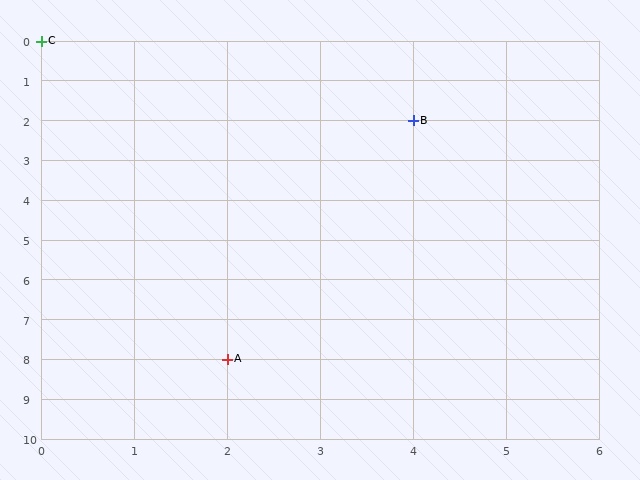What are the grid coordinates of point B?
Point B is at grid coordinates (4, 2).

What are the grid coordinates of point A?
Point A is at grid coordinates (2, 8).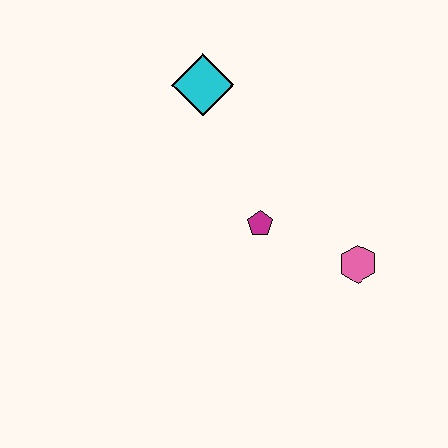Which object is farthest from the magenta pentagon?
The cyan diamond is farthest from the magenta pentagon.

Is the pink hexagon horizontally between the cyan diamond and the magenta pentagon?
No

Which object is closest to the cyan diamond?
The magenta pentagon is closest to the cyan diamond.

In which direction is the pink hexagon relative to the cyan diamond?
The pink hexagon is below the cyan diamond.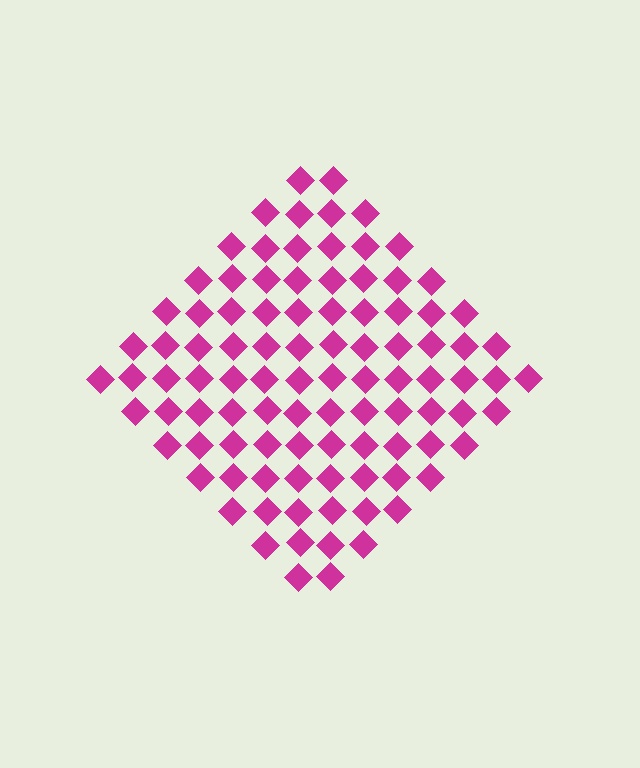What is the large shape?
The large shape is a diamond.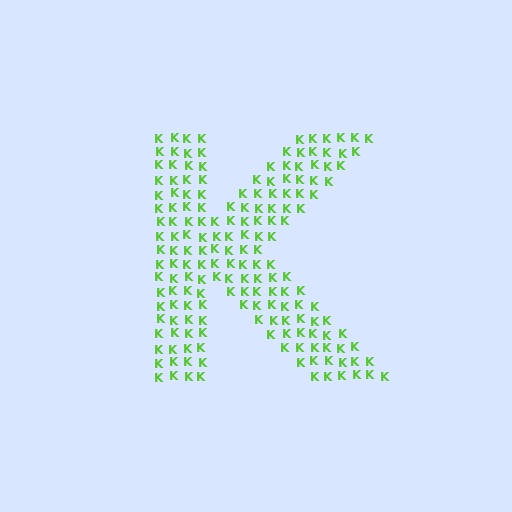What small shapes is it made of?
It is made of small letter K's.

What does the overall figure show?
The overall figure shows the letter K.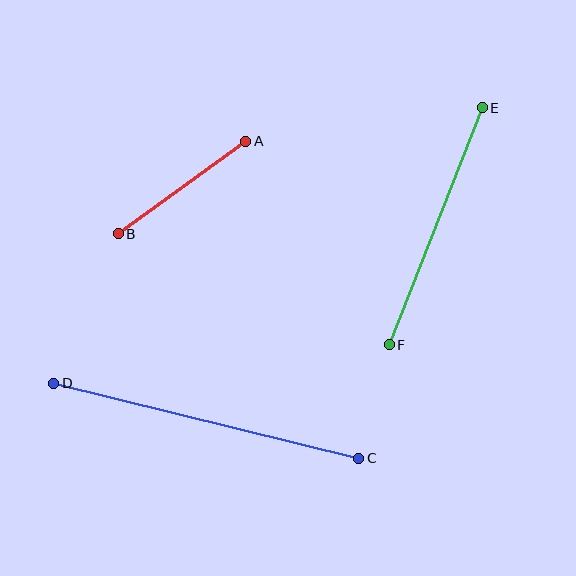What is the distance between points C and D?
The distance is approximately 314 pixels.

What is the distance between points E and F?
The distance is approximately 254 pixels.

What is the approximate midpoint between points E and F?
The midpoint is at approximately (436, 226) pixels.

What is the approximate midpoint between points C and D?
The midpoint is at approximately (206, 421) pixels.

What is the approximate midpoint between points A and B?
The midpoint is at approximately (182, 188) pixels.